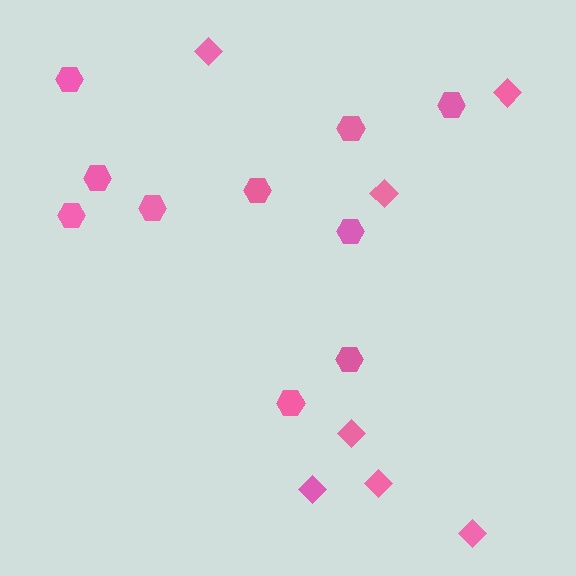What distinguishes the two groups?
There are 2 groups: one group of hexagons (10) and one group of diamonds (7).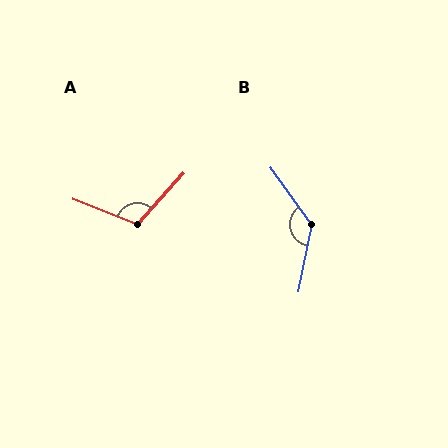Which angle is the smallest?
A, at approximately 110 degrees.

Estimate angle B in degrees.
Approximately 133 degrees.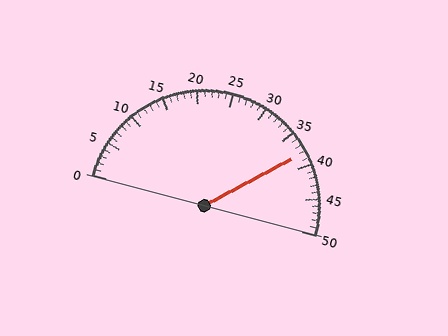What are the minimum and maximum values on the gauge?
The gauge ranges from 0 to 50.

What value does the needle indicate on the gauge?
The needle indicates approximately 38.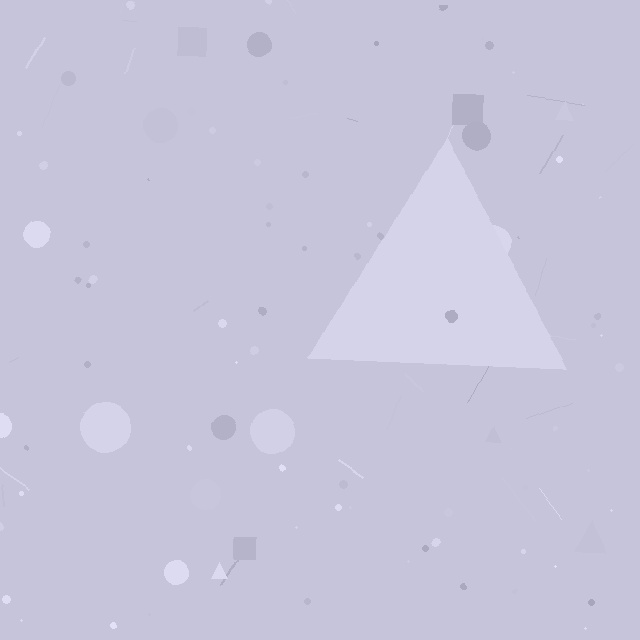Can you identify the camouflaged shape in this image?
The camouflaged shape is a triangle.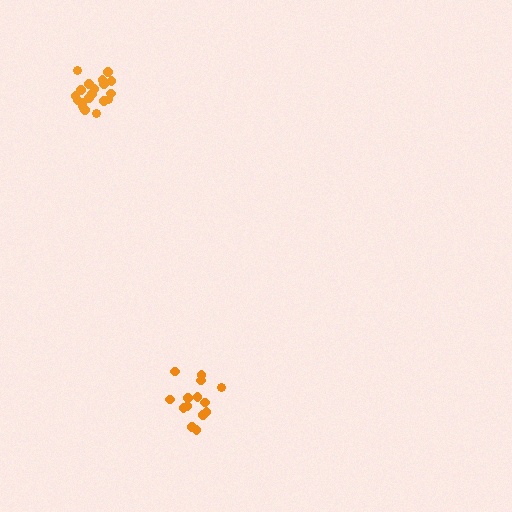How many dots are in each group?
Group 1: 19 dots, Group 2: 14 dots (33 total).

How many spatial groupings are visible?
There are 2 spatial groupings.